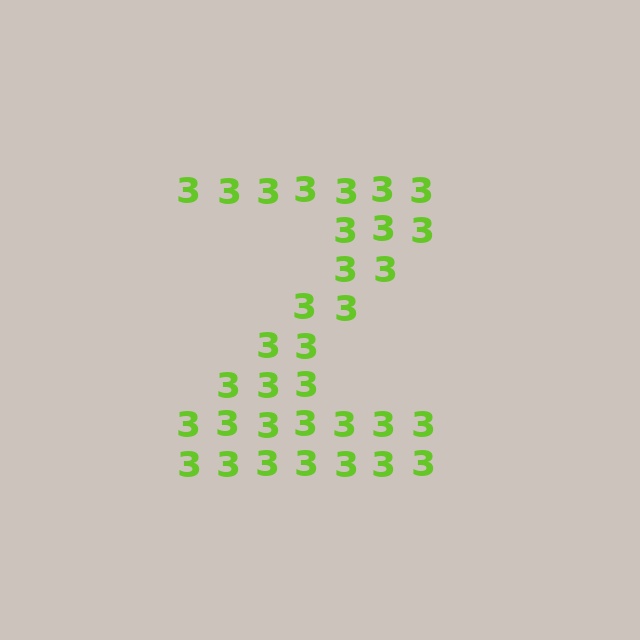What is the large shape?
The large shape is the letter Z.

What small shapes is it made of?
It is made of small digit 3's.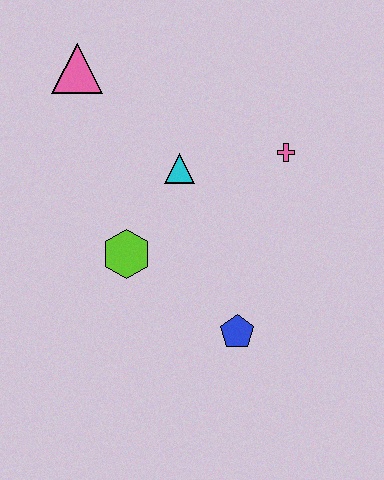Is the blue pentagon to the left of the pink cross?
Yes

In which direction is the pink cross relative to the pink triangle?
The pink cross is to the right of the pink triangle.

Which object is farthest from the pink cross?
The pink triangle is farthest from the pink cross.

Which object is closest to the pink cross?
The cyan triangle is closest to the pink cross.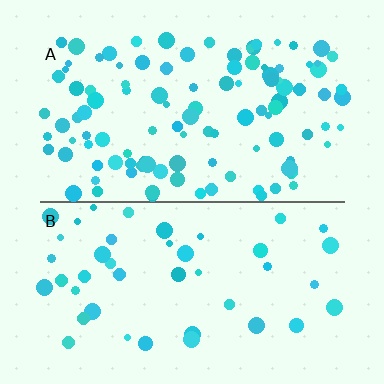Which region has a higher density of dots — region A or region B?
A (the top).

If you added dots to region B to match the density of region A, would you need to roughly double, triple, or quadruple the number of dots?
Approximately double.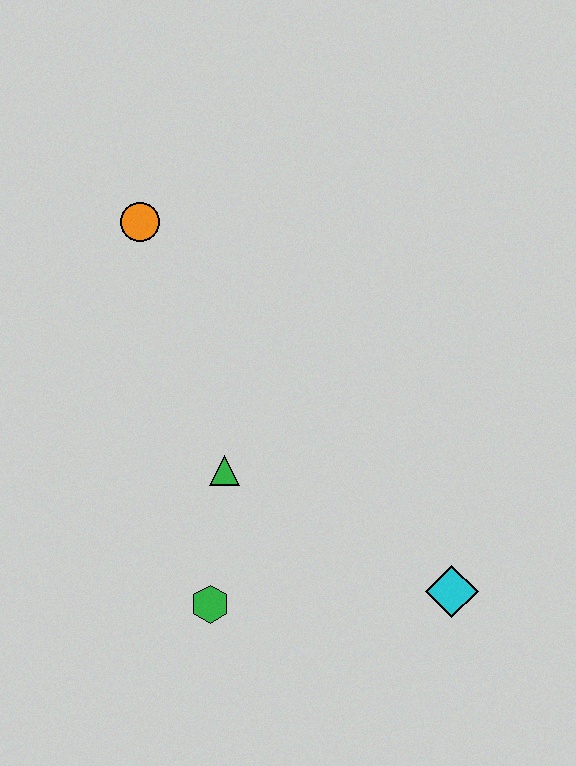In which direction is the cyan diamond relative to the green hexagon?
The cyan diamond is to the right of the green hexagon.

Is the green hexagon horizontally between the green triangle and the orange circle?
Yes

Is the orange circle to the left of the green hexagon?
Yes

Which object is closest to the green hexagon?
The green triangle is closest to the green hexagon.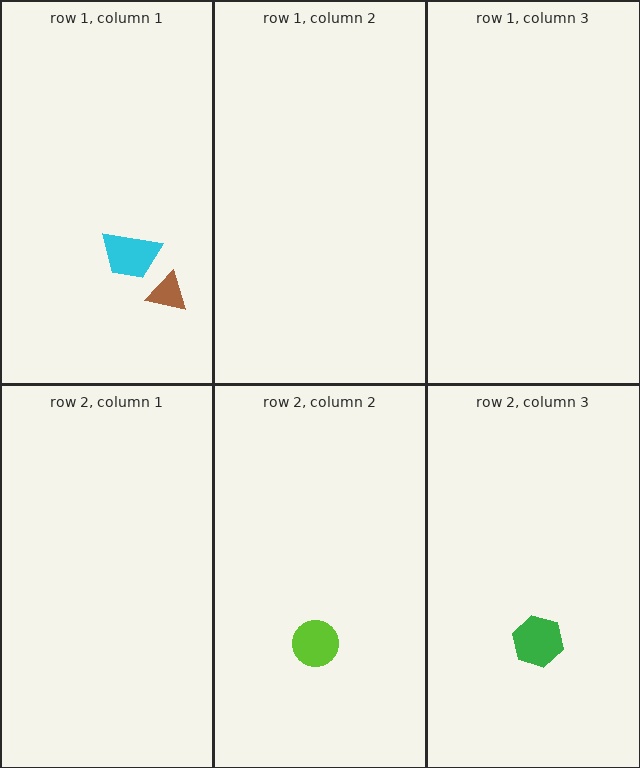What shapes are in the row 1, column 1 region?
The cyan trapezoid, the brown triangle.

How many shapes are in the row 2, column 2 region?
1.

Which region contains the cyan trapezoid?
The row 1, column 1 region.